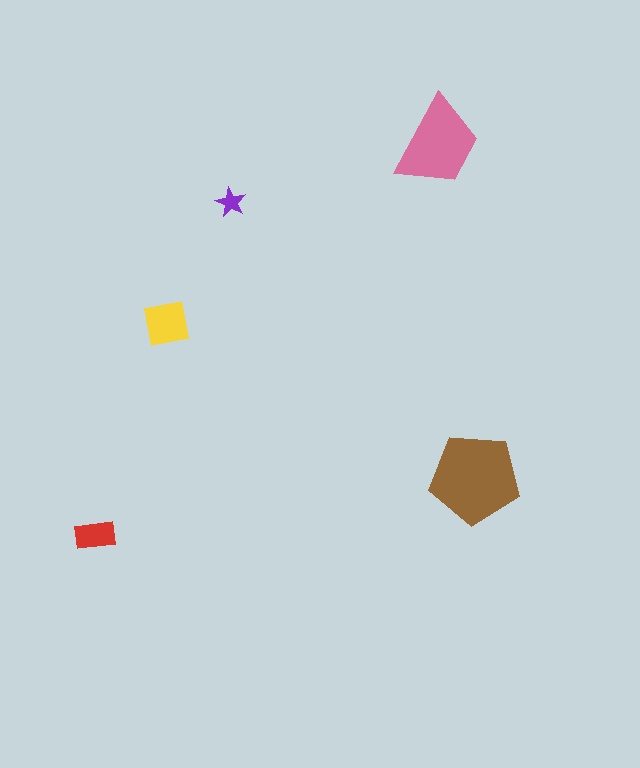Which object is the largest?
The brown pentagon.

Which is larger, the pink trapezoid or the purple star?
The pink trapezoid.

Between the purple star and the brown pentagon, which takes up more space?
The brown pentagon.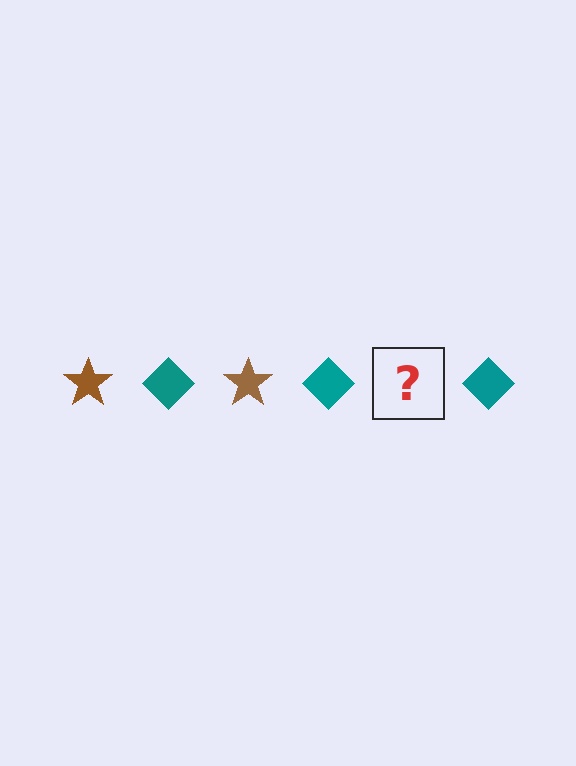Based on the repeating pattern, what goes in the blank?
The blank should be a brown star.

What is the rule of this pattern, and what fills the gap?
The rule is that the pattern alternates between brown star and teal diamond. The gap should be filled with a brown star.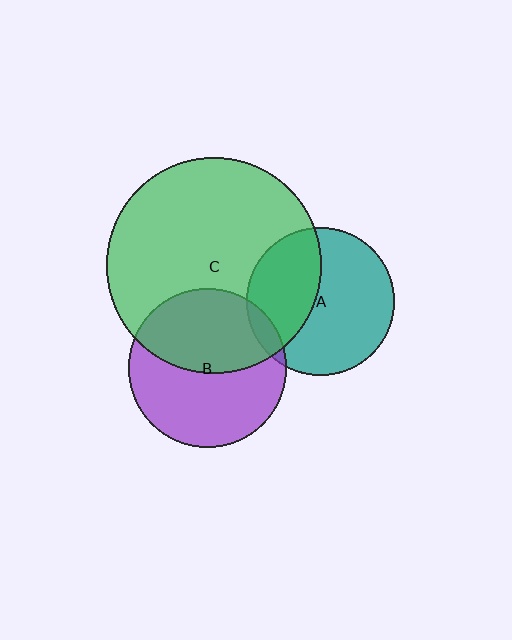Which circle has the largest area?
Circle C (green).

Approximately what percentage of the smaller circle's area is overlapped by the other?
Approximately 45%.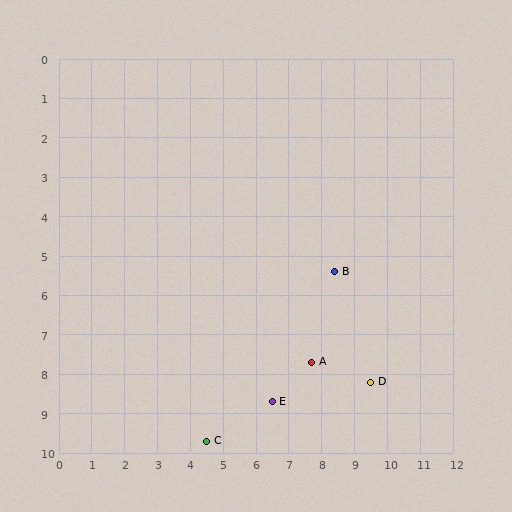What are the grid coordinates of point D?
Point D is at approximately (9.5, 8.2).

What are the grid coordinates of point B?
Point B is at approximately (8.4, 5.4).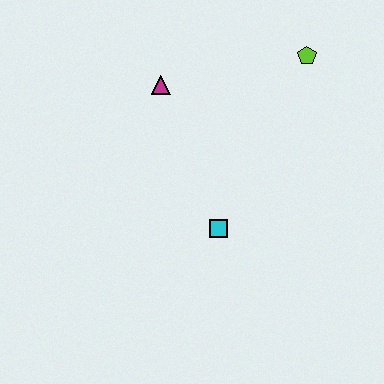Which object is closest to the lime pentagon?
The magenta triangle is closest to the lime pentagon.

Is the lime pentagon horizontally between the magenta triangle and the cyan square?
No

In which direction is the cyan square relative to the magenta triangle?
The cyan square is below the magenta triangle.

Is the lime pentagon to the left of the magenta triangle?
No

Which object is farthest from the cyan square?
The lime pentagon is farthest from the cyan square.